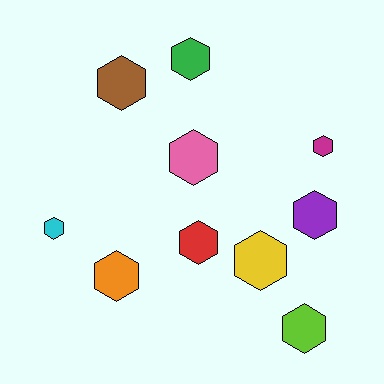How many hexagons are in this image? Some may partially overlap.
There are 10 hexagons.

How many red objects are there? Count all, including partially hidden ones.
There is 1 red object.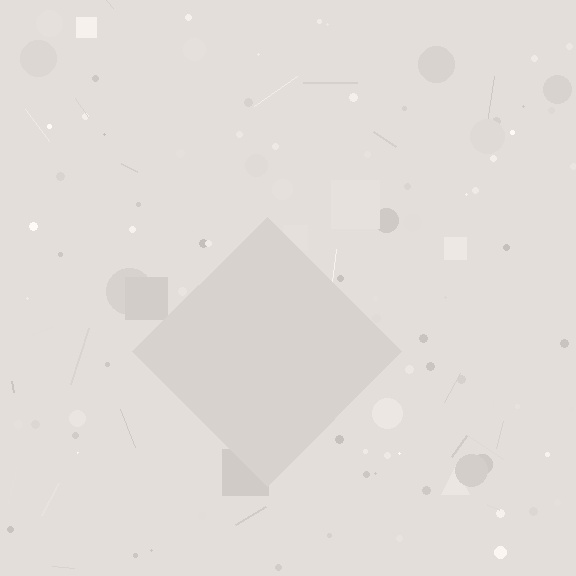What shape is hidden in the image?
A diamond is hidden in the image.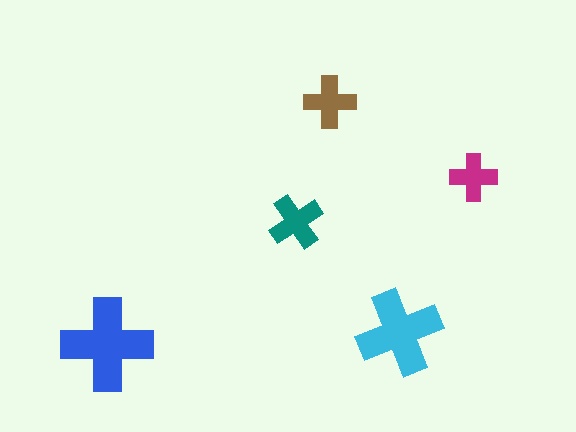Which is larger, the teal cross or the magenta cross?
The teal one.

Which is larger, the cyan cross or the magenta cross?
The cyan one.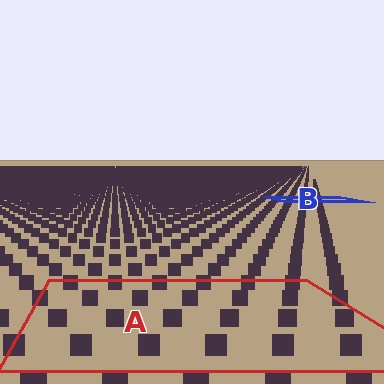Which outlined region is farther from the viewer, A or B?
Region B is farther from the viewer — the texture elements inside it appear smaller and more densely packed.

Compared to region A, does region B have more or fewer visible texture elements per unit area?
Region B has more texture elements per unit area — they are packed more densely because it is farther away.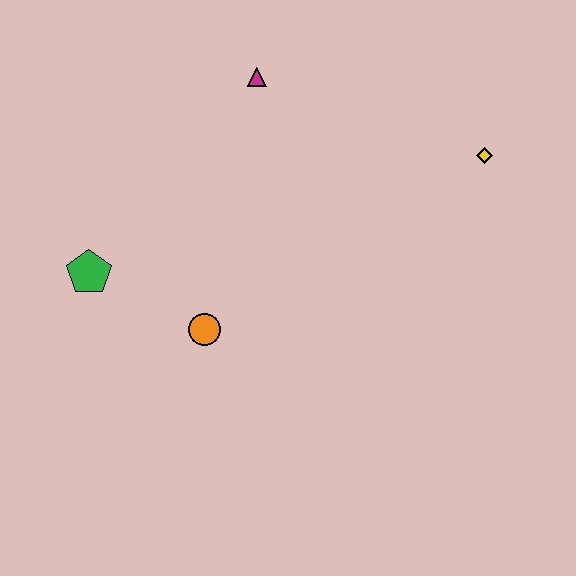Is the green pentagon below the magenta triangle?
Yes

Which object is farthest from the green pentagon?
The yellow diamond is farthest from the green pentagon.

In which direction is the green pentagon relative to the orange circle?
The green pentagon is to the left of the orange circle.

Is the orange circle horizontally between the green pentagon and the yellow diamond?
Yes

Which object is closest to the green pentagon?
The orange circle is closest to the green pentagon.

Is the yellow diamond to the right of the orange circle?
Yes